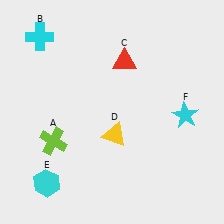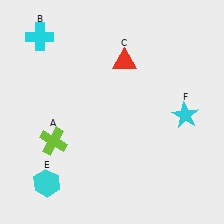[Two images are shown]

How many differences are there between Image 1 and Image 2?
There is 1 difference between the two images.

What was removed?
The yellow triangle (D) was removed in Image 2.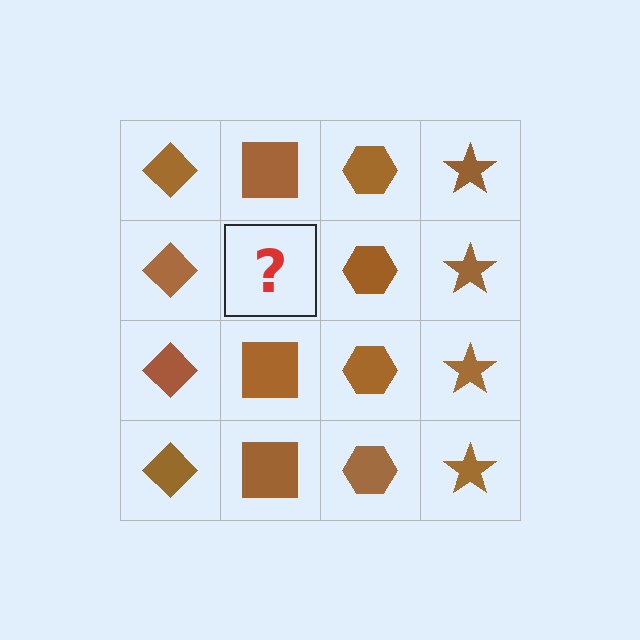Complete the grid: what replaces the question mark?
The question mark should be replaced with a brown square.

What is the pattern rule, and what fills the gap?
The rule is that each column has a consistent shape. The gap should be filled with a brown square.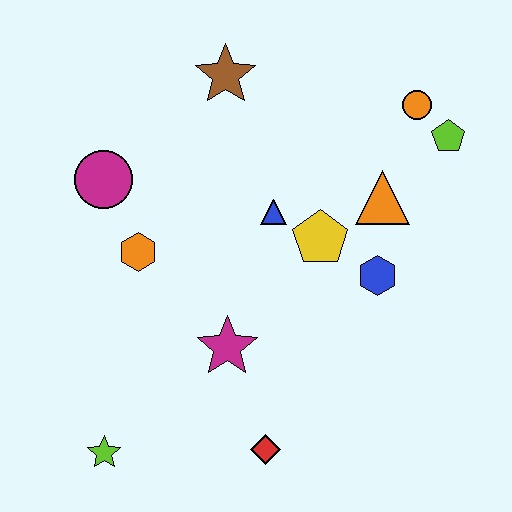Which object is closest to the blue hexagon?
The yellow pentagon is closest to the blue hexagon.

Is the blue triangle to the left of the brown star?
No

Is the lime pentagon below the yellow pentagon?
No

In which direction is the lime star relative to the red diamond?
The lime star is to the left of the red diamond.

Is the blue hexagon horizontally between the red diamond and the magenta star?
No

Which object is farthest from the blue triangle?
The lime star is farthest from the blue triangle.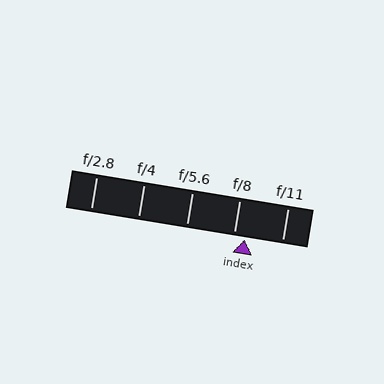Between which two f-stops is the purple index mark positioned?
The index mark is between f/8 and f/11.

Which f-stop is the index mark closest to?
The index mark is closest to f/8.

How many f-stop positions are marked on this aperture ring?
There are 5 f-stop positions marked.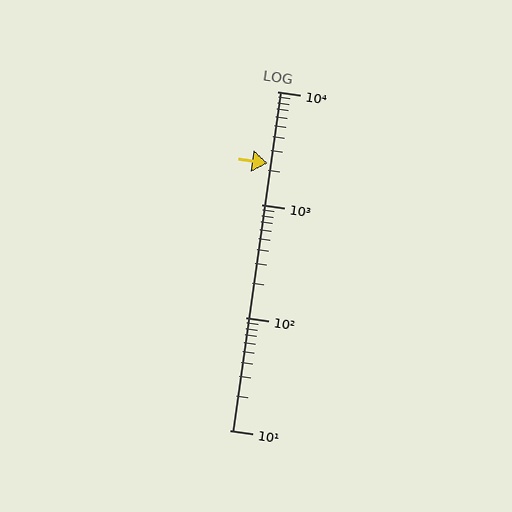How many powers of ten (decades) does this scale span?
The scale spans 3 decades, from 10 to 10000.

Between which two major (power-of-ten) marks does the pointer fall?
The pointer is between 1000 and 10000.